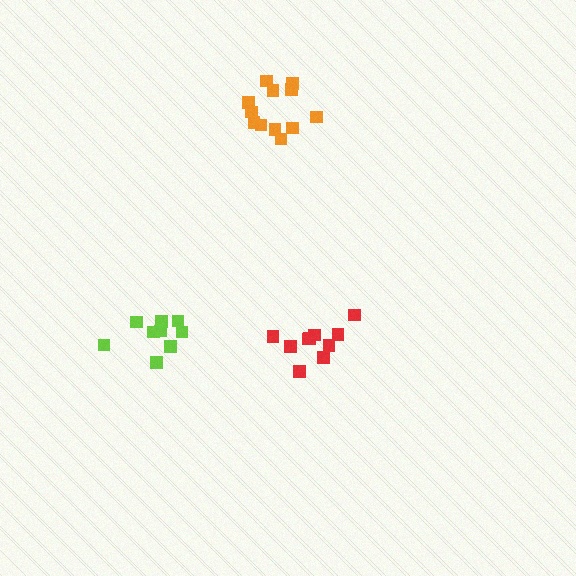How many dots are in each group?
Group 1: 12 dots, Group 2: 10 dots, Group 3: 9 dots (31 total).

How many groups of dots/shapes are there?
There are 3 groups.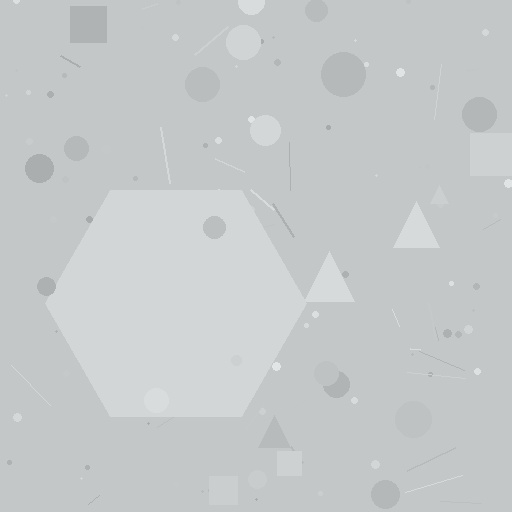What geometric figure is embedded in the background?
A hexagon is embedded in the background.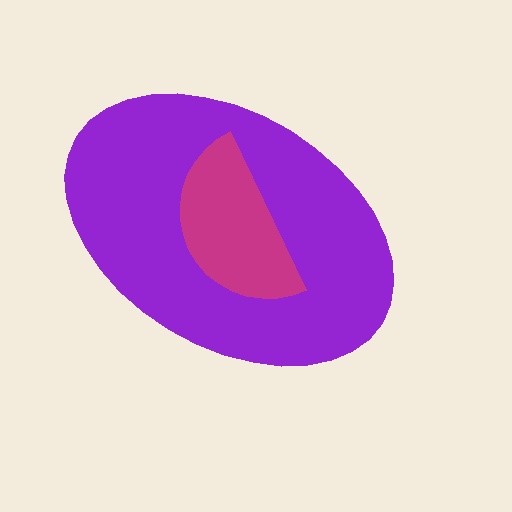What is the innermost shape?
The magenta semicircle.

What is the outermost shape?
The purple ellipse.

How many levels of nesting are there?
2.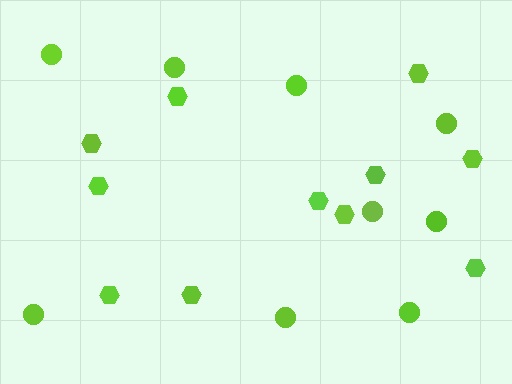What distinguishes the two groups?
There are 2 groups: one group of hexagons (11) and one group of circles (9).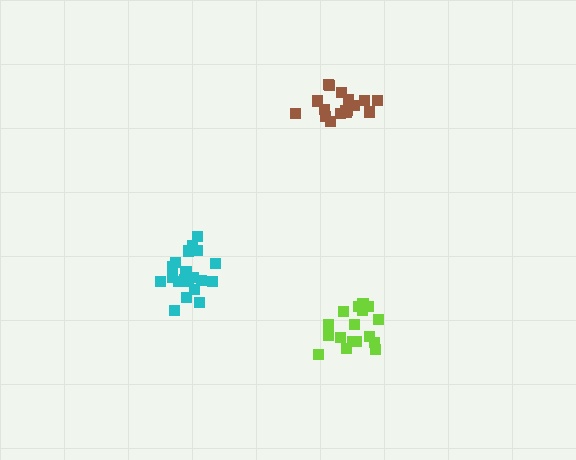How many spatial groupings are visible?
There are 3 spatial groupings.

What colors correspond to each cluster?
The clusters are colored: cyan, brown, lime.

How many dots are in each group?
Group 1: 21 dots, Group 2: 17 dots, Group 3: 17 dots (55 total).